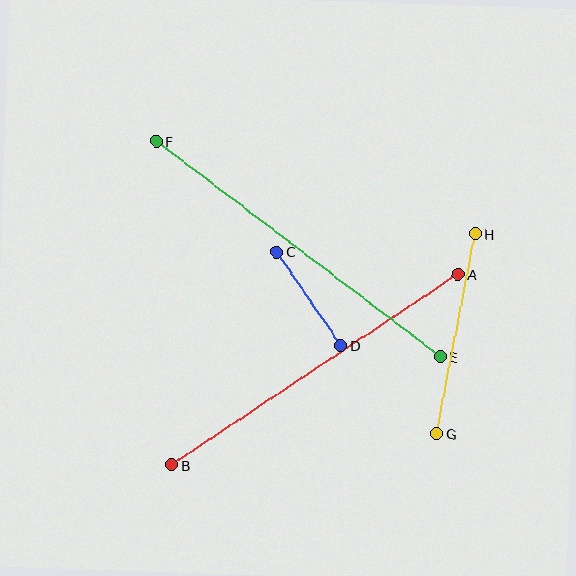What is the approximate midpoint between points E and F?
The midpoint is at approximately (298, 249) pixels.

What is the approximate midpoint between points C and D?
The midpoint is at approximately (309, 299) pixels.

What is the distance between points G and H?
The distance is approximately 203 pixels.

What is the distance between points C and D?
The distance is approximately 113 pixels.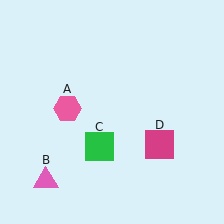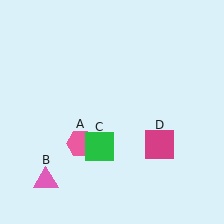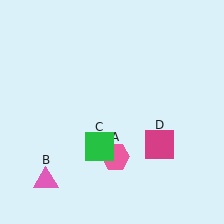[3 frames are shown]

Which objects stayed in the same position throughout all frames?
Pink triangle (object B) and green square (object C) and magenta square (object D) remained stationary.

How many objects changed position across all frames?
1 object changed position: pink hexagon (object A).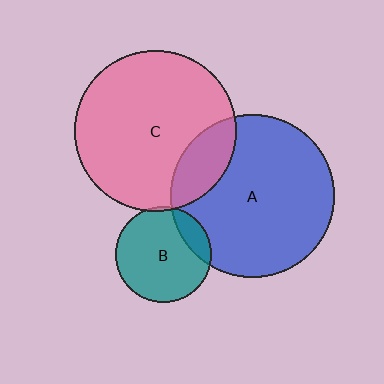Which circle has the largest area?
Circle A (blue).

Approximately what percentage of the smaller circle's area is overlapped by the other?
Approximately 15%.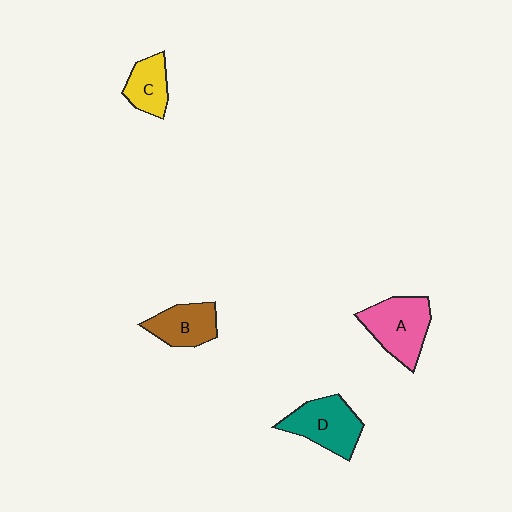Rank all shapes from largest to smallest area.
From largest to smallest: A (pink), D (teal), B (brown), C (yellow).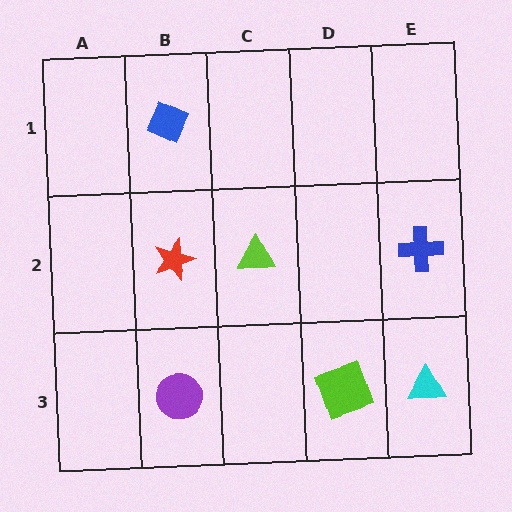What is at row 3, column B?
A purple circle.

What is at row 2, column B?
A red star.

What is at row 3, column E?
A cyan triangle.